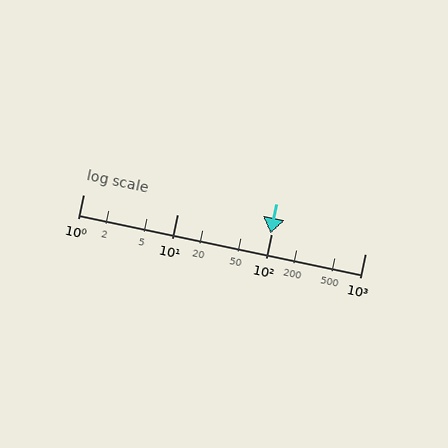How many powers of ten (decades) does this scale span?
The scale spans 3 decades, from 1 to 1000.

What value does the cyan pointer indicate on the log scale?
The pointer indicates approximately 98.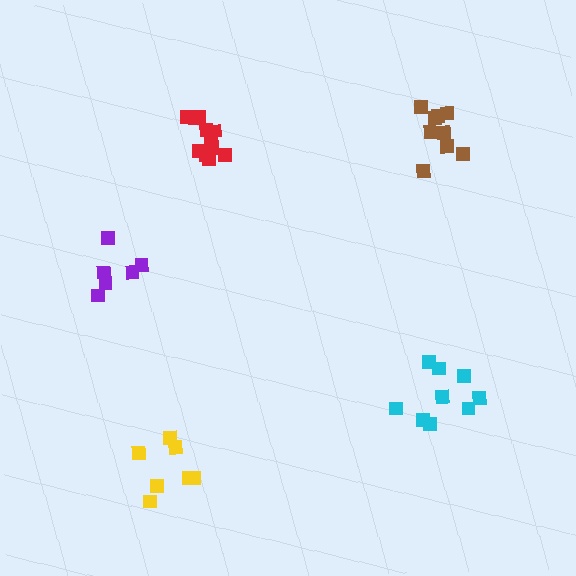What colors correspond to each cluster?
The clusters are colored: red, purple, brown, cyan, yellow.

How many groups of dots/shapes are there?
There are 5 groups.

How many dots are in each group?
Group 1: 11 dots, Group 2: 6 dots, Group 3: 9 dots, Group 4: 9 dots, Group 5: 7 dots (42 total).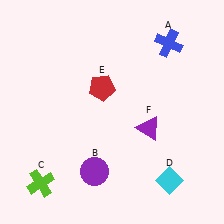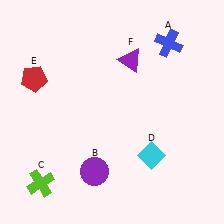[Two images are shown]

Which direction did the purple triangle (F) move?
The purple triangle (F) moved up.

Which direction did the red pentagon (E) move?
The red pentagon (E) moved left.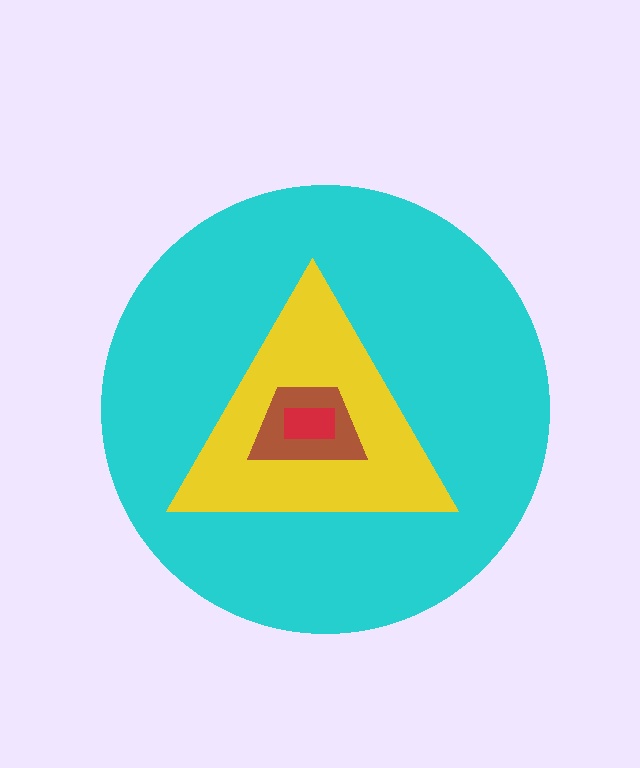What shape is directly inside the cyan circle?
The yellow triangle.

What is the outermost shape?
The cyan circle.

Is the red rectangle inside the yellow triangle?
Yes.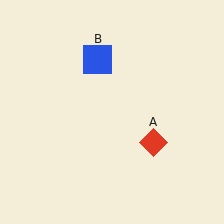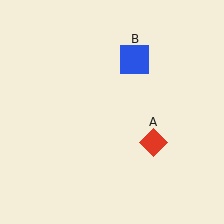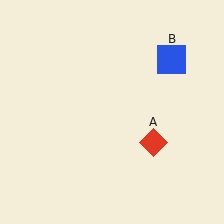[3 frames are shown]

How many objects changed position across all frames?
1 object changed position: blue square (object B).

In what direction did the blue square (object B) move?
The blue square (object B) moved right.